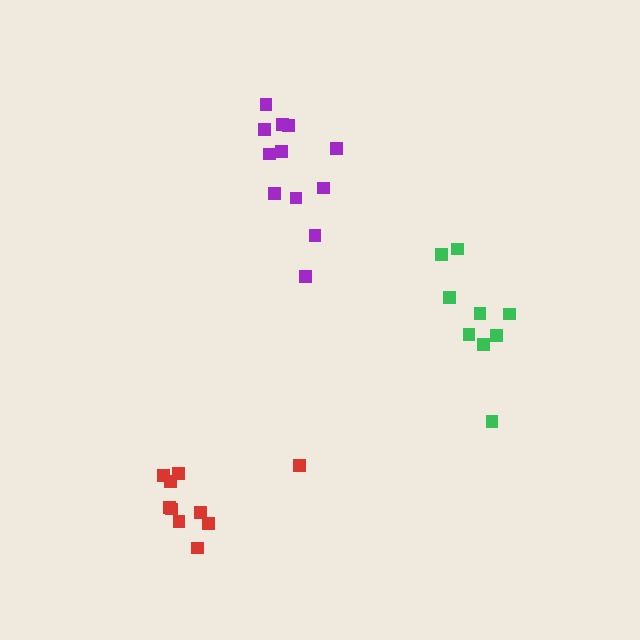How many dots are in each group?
Group 1: 10 dots, Group 2: 9 dots, Group 3: 12 dots (31 total).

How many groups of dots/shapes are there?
There are 3 groups.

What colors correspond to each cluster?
The clusters are colored: red, green, purple.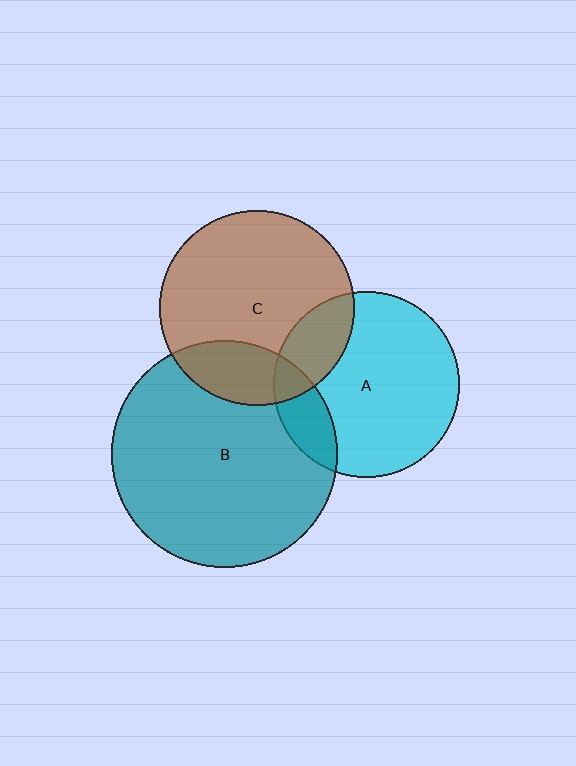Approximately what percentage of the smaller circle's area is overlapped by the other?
Approximately 15%.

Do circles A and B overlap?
Yes.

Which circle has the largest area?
Circle B (teal).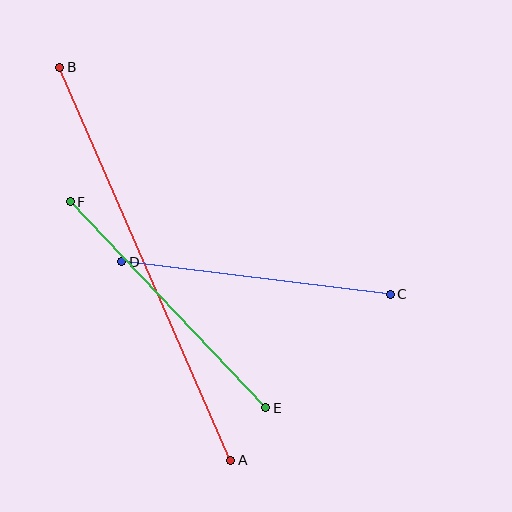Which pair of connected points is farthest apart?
Points A and B are farthest apart.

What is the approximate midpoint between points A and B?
The midpoint is at approximately (145, 264) pixels.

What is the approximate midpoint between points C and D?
The midpoint is at approximately (256, 278) pixels.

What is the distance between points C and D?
The distance is approximately 270 pixels.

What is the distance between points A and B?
The distance is approximately 428 pixels.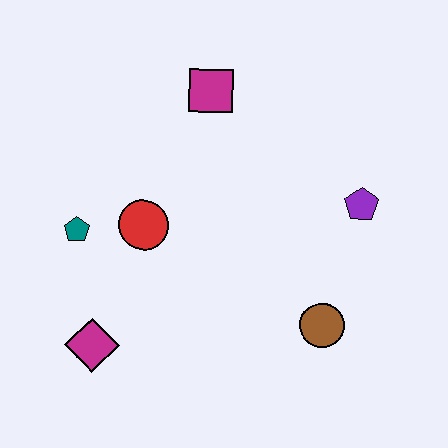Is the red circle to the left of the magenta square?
Yes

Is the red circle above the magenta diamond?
Yes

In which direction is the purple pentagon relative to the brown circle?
The purple pentagon is above the brown circle.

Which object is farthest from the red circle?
The purple pentagon is farthest from the red circle.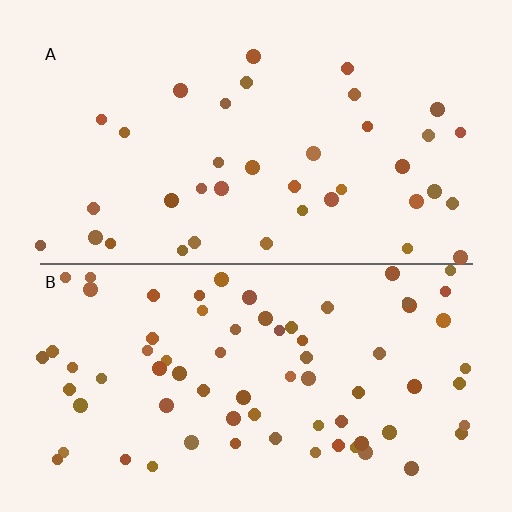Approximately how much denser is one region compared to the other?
Approximately 1.9× — region B over region A.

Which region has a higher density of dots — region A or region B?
B (the bottom).